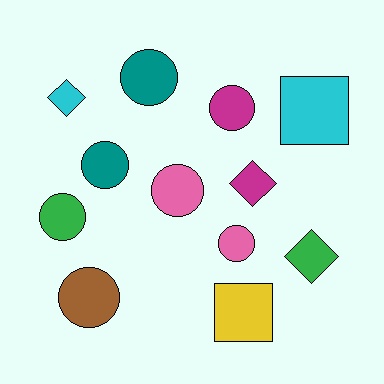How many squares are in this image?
There are 2 squares.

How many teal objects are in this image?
There are 2 teal objects.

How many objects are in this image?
There are 12 objects.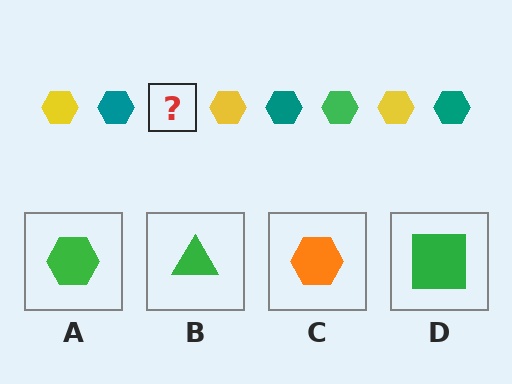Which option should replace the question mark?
Option A.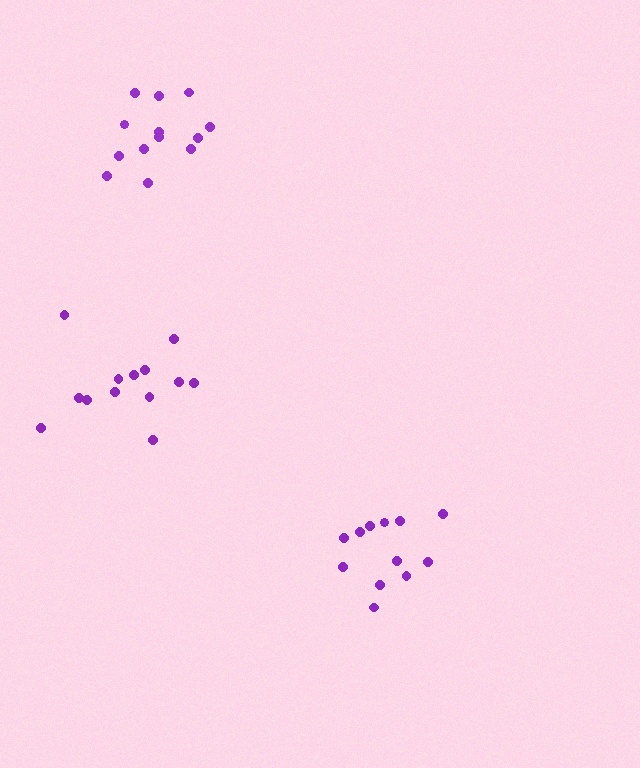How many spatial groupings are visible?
There are 3 spatial groupings.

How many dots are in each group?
Group 1: 13 dots, Group 2: 12 dots, Group 3: 13 dots (38 total).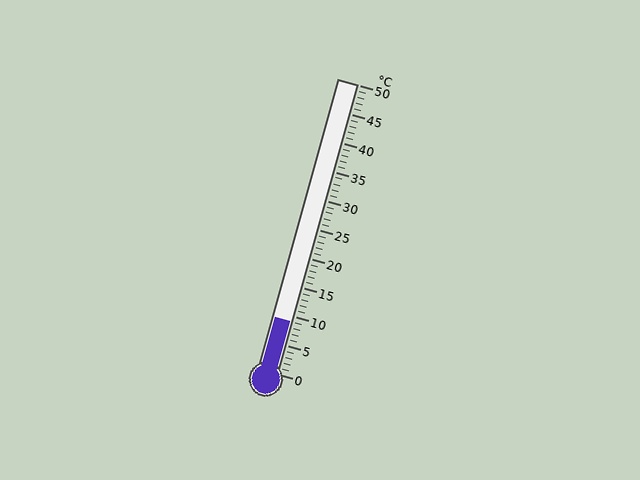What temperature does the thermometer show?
The thermometer shows approximately 9°C.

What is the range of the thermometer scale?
The thermometer scale ranges from 0°C to 50°C.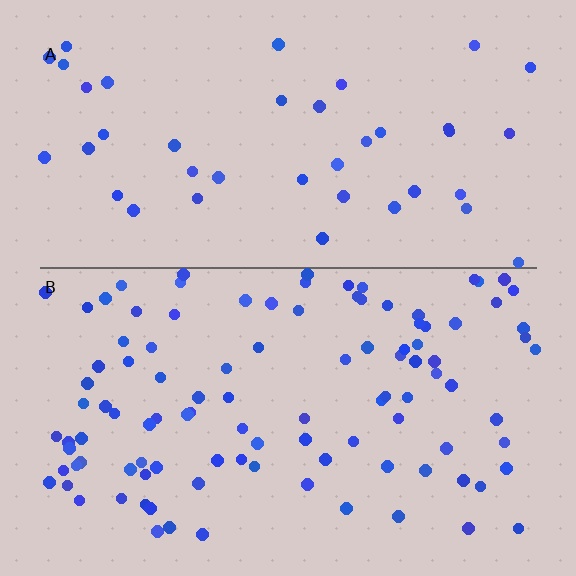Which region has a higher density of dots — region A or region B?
B (the bottom).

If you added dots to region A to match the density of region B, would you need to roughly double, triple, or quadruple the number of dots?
Approximately triple.